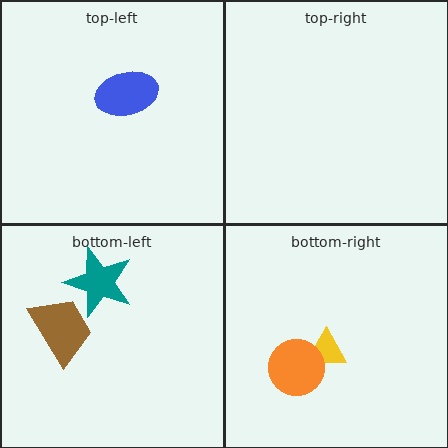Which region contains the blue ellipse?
The top-left region.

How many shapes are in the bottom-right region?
2.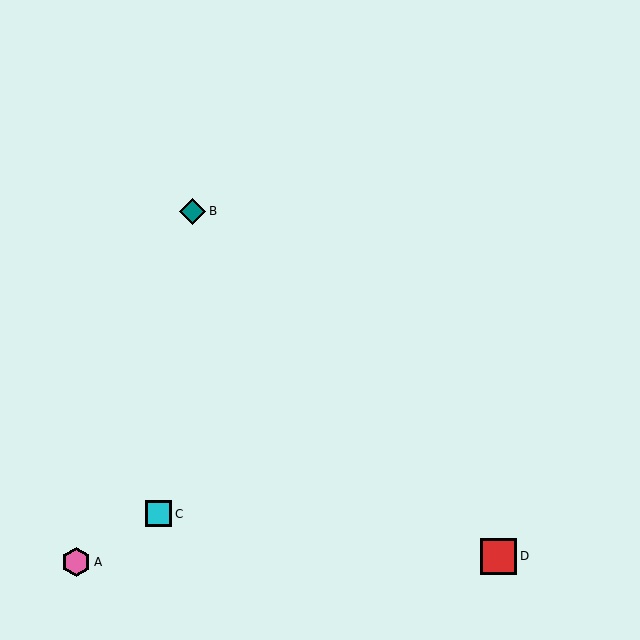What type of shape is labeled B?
Shape B is a teal diamond.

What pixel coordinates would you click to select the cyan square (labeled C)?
Click at (158, 514) to select the cyan square C.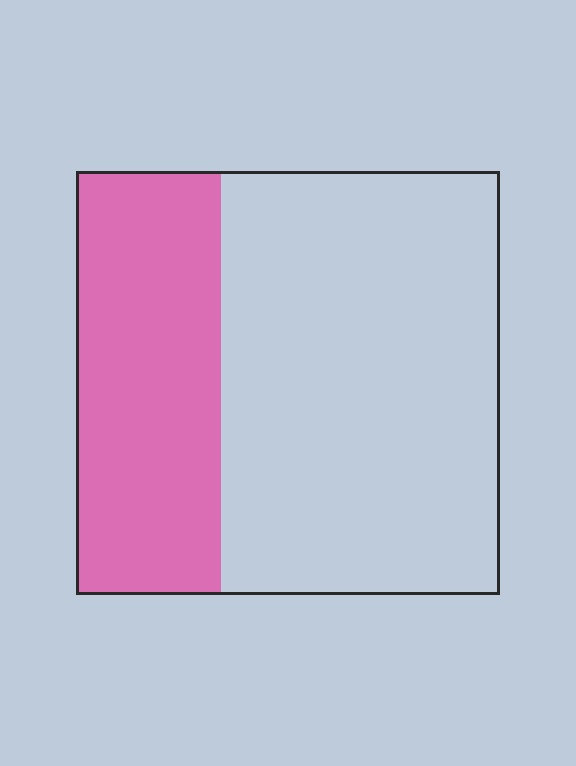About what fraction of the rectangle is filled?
About one third (1/3).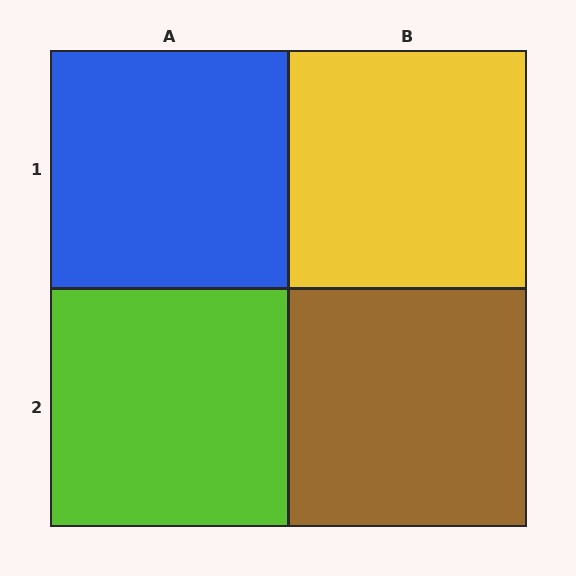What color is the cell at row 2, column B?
Brown.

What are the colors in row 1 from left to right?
Blue, yellow.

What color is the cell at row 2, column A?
Lime.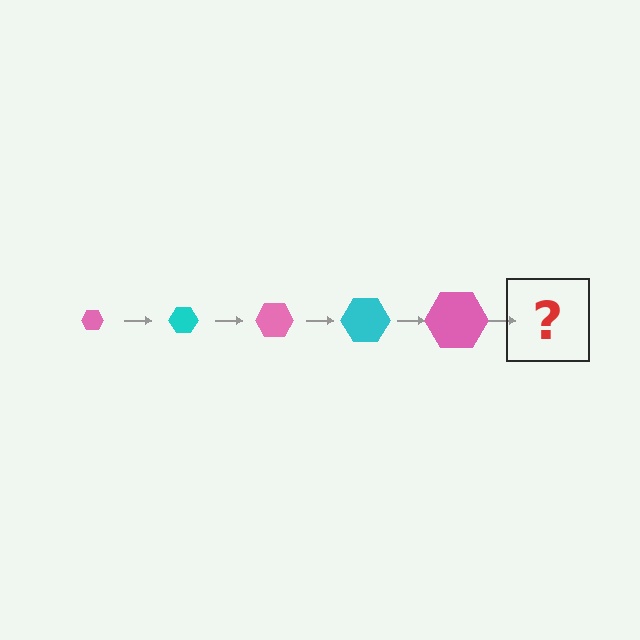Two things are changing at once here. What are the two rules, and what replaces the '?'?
The two rules are that the hexagon grows larger each step and the color cycles through pink and cyan. The '?' should be a cyan hexagon, larger than the previous one.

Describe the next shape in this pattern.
It should be a cyan hexagon, larger than the previous one.